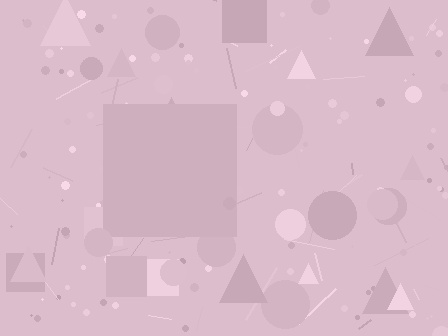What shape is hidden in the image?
A square is hidden in the image.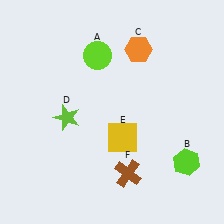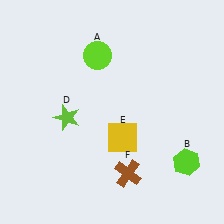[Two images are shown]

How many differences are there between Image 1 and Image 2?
There is 1 difference between the two images.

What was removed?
The orange hexagon (C) was removed in Image 2.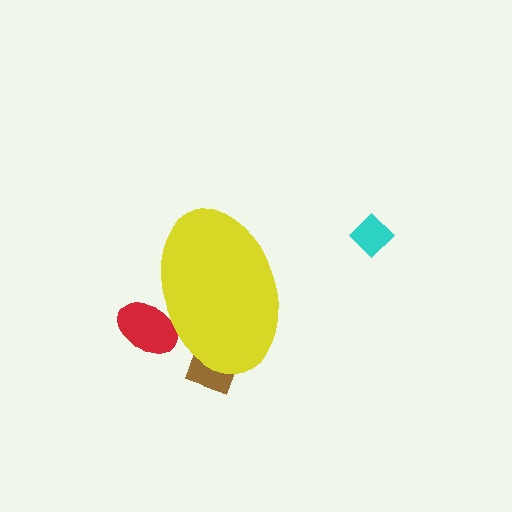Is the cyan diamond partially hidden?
No, the cyan diamond is fully visible.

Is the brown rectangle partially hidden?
Yes, the brown rectangle is partially hidden behind the yellow ellipse.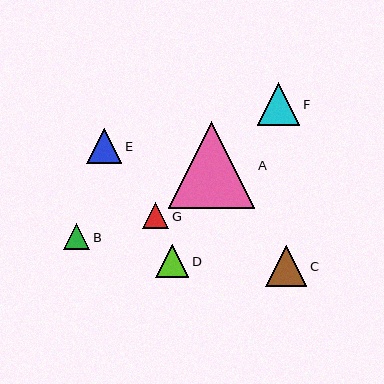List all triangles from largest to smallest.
From largest to smallest: A, F, C, E, D, B, G.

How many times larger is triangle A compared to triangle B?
Triangle A is approximately 3.3 times the size of triangle B.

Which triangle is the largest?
Triangle A is the largest with a size of approximately 86 pixels.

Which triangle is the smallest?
Triangle G is the smallest with a size of approximately 26 pixels.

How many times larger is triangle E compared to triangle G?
Triangle E is approximately 1.3 times the size of triangle G.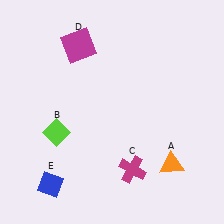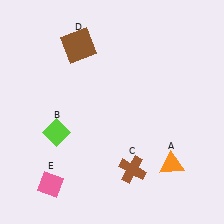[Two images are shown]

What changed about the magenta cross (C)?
In Image 1, C is magenta. In Image 2, it changed to brown.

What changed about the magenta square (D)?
In Image 1, D is magenta. In Image 2, it changed to brown.